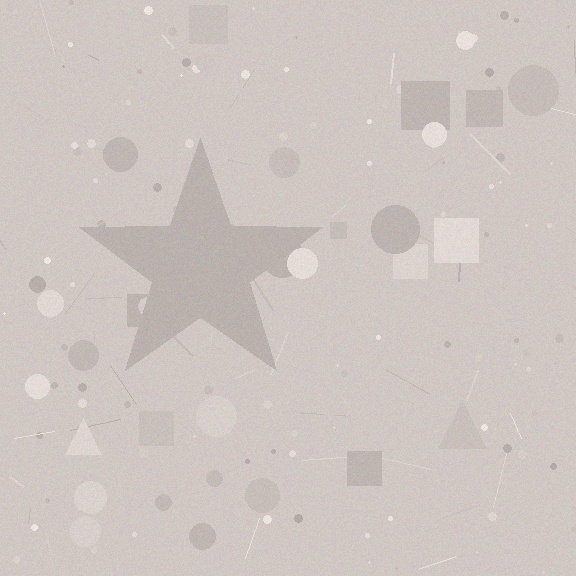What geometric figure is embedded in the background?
A star is embedded in the background.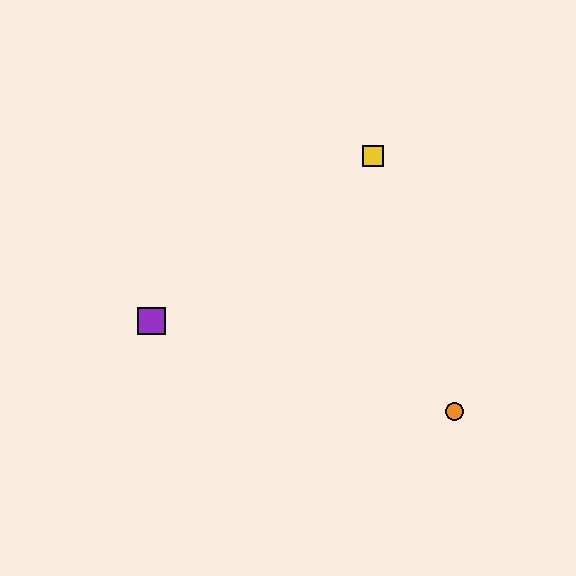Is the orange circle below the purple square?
Yes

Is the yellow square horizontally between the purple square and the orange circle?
Yes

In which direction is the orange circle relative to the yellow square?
The orange circle is below the yellow square.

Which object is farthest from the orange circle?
The purple square is farthest from the orange circle.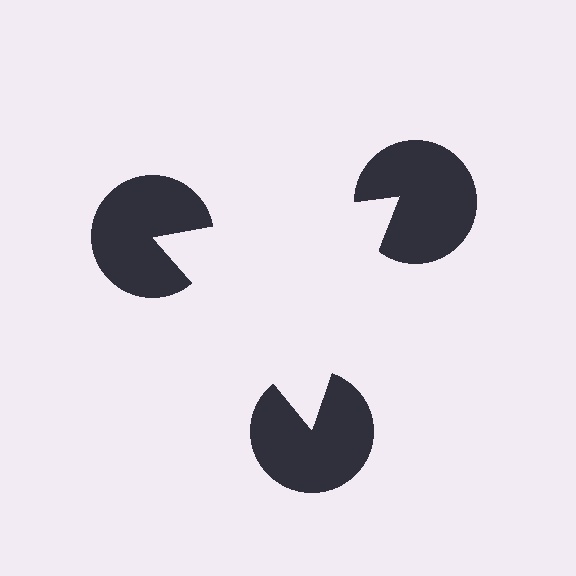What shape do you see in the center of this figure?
An illusory triangle — its edges are inferred from the aligned wedge cuts in the pac-man discs, not physically drawn.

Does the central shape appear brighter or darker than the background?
It typically appears slightly brighter than the background, even though no actual brightness change is drawn.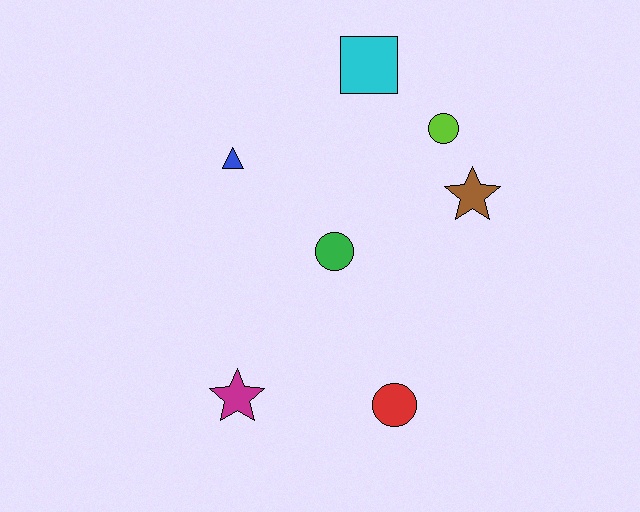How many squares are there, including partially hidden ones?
There is 1 square.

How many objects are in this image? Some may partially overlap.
There are 7 objects.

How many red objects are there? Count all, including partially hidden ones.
There is 1 red object.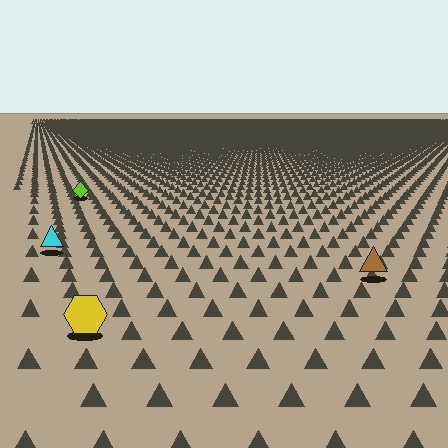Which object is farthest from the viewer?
The lime diamond is farthest from the viewer. It appears smaller and the ground texture around it is denser.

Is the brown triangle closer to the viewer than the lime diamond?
Yes. The brown triangle is closer — you can tell from the texture gradient: the ground texture is coarser near it.